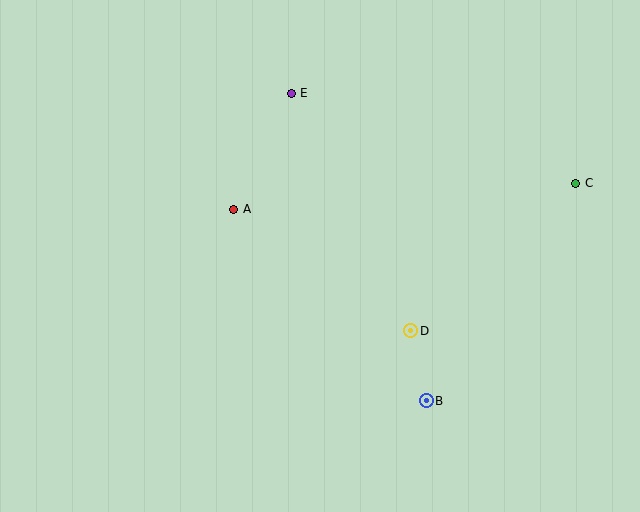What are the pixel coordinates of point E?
Point E is at (291, 93).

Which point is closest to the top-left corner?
Point E is closest to the top-left corner.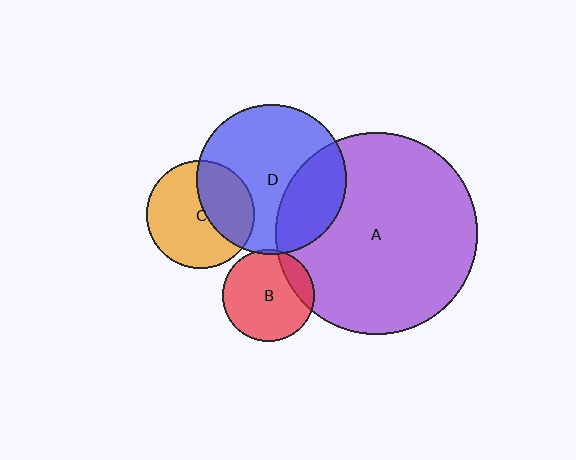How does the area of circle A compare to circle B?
Approximately 4.8 times.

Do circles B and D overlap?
Yes.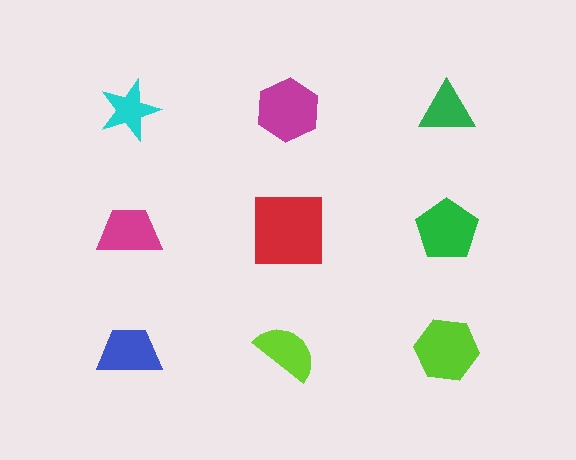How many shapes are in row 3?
3 shapes.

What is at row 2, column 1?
A magenta trapezoid.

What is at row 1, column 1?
A cyan star.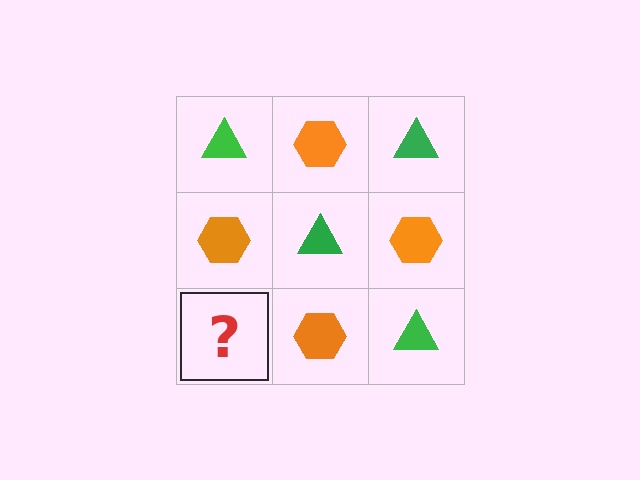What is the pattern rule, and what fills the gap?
The rule is that it alternates green triangle and orange hexagon in a checkerboard pattern. The gap should be filled with a green triangle.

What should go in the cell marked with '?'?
The missing cell should contain a green triangle.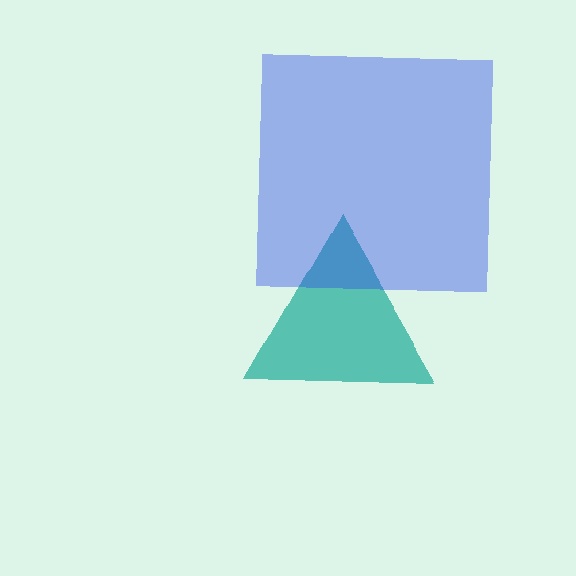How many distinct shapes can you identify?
There are 2 distinct shapes: a teal triangle, a blue square.